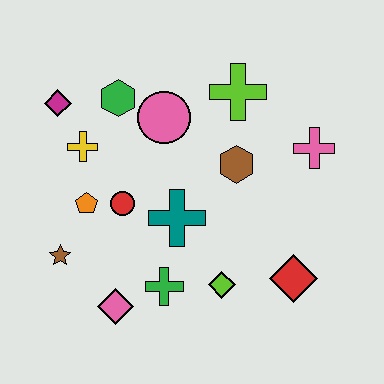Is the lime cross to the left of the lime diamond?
No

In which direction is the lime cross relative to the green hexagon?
The lime cross is to the right of the green hexagon.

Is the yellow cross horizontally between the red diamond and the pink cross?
No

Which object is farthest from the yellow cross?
The red diamond is farthest from the yellow cross.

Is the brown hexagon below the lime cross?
Yes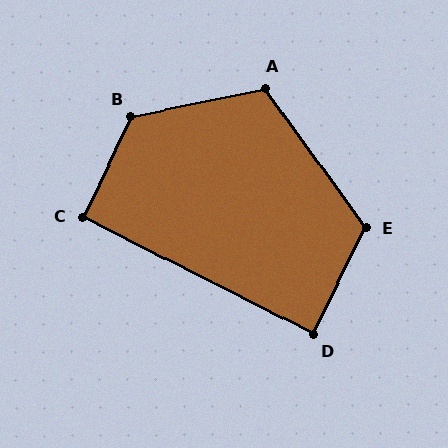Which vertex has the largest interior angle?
B, at approximately 128 degrees.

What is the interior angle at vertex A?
Approximately 114 degrees (obtuse).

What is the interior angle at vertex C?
Approximately 91 degrees (approximately right).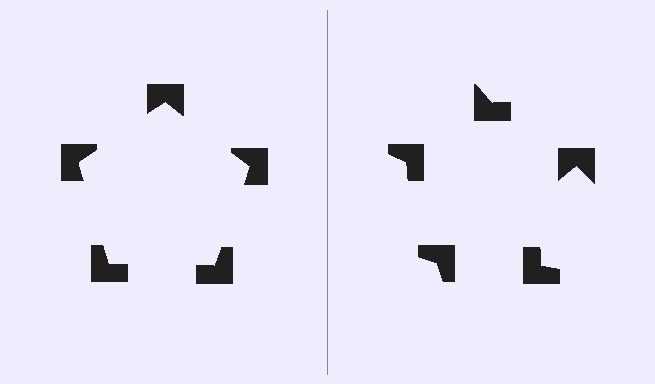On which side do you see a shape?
An illusory pentagon appears on the left side. On the right side the wedge cuts are rotated, so no coherent shape forms.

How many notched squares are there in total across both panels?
10 — 5 on each side.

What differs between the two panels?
The notched squares are positioned identically on both sides; only the wedge orientations differ. On the left they align to a pentagon; on the right they are misaligned.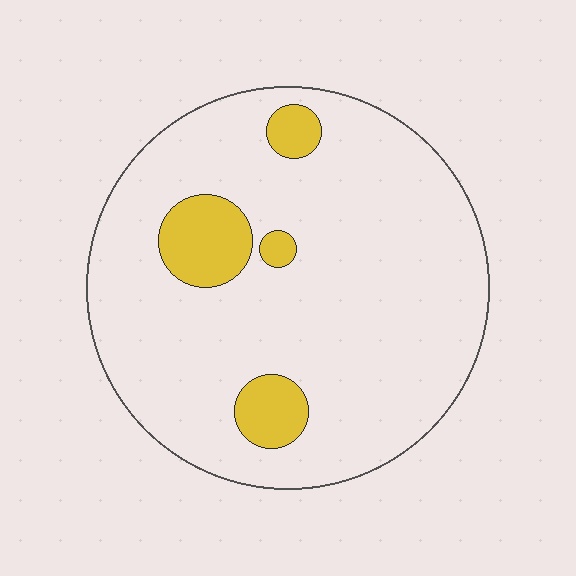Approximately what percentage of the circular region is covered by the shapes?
Approximately 10%.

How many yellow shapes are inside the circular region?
4.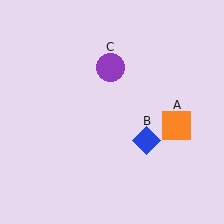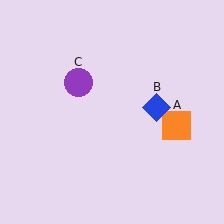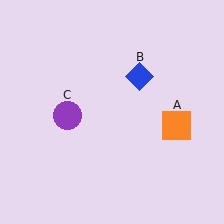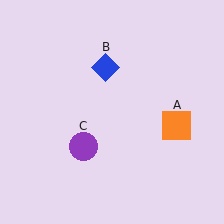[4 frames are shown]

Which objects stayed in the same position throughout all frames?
Orange square (object A) remained stationary.